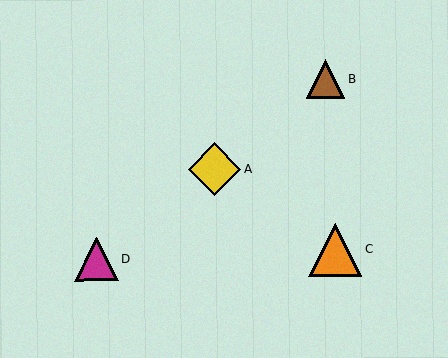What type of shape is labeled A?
Shape A is a yellow diamond.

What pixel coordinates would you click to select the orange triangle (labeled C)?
Click at (335, 249) to select the orange triangle C.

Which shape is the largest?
The orange triangle (labeled C) is the largest.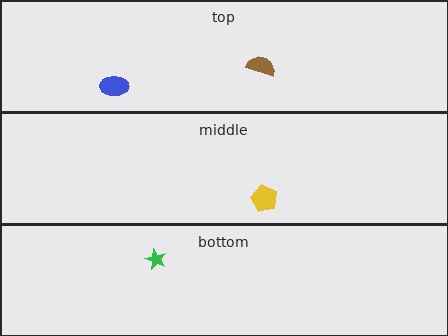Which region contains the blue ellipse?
The top region.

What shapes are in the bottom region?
The green star.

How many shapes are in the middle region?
1.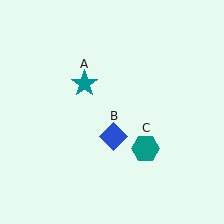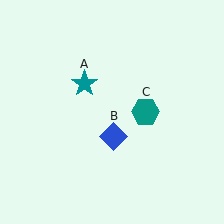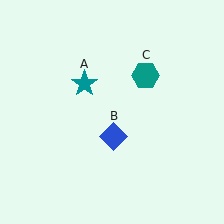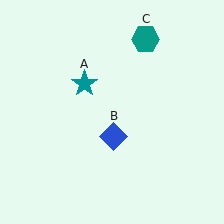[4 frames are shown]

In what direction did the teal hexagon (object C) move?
The teal hexagon (object C) moved up.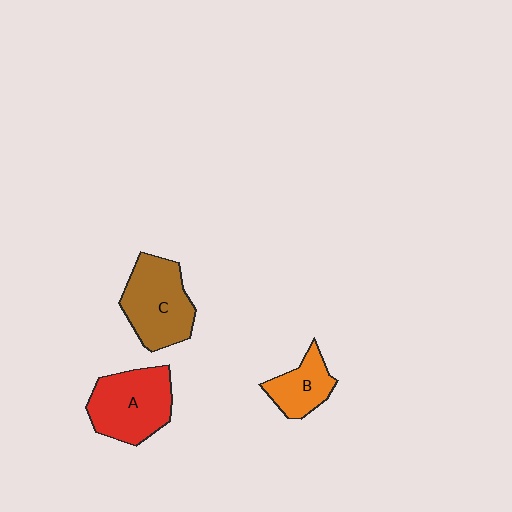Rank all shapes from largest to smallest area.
From largest to smallest: A (red), C (brown), B (orange).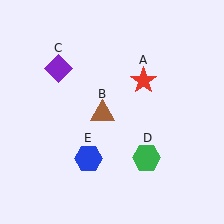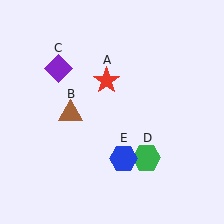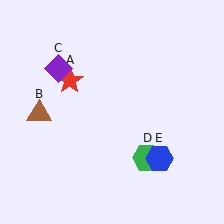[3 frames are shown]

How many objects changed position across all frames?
3 objects changed position: red star (object A), brown triangle (object B), blue hexagon (object E).